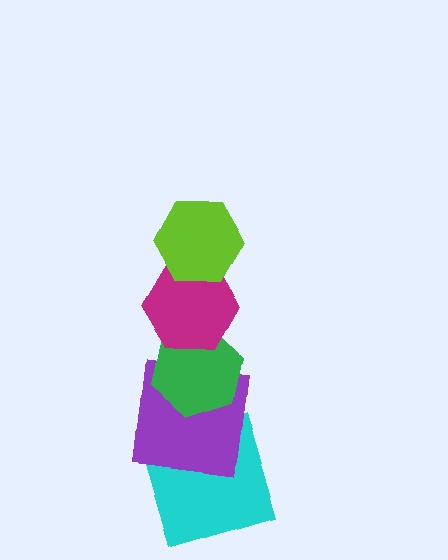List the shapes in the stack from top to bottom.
From top to bottom: the lime hexagon, the magenta hexagon, the green hexagon, the purple square, the cyan square.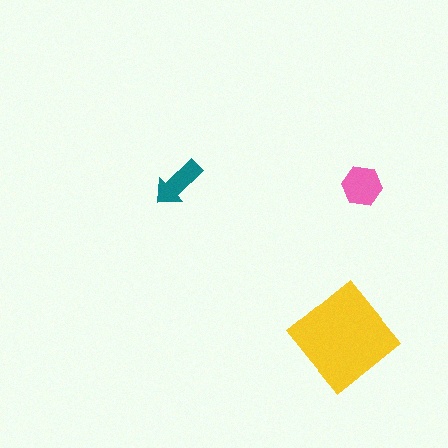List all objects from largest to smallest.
The yellow diamond, the pink hexagon, the teal arrow.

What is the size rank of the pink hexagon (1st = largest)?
2nd.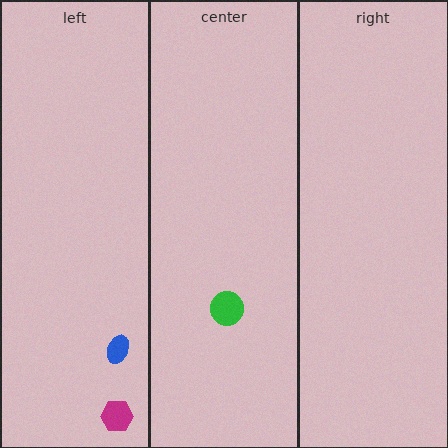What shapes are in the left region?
The magenta hexagon, the blue ellipse.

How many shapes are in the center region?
1.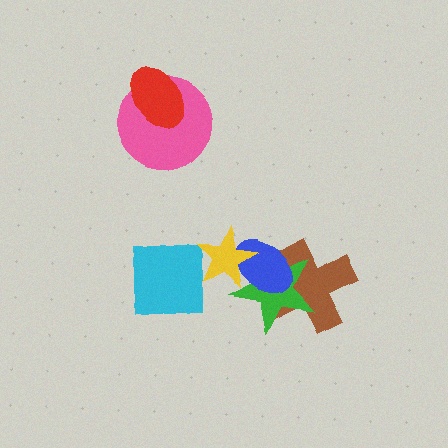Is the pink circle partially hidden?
Yes, it is partially covered by another shape.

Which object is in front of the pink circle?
The red ellipse is in front of the pink circle.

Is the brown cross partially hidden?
Yes, it is partially covered by another shape.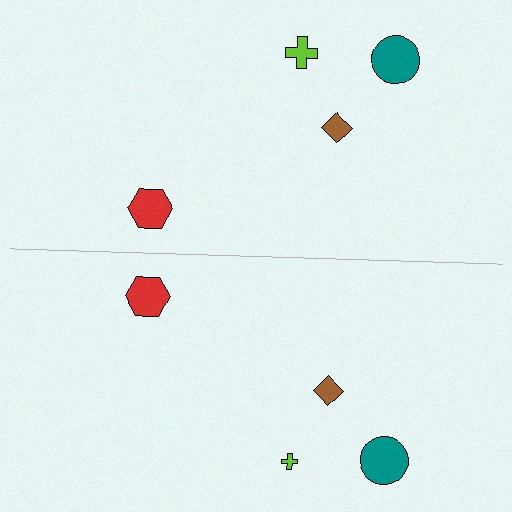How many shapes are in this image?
There are 8 shapes in this image.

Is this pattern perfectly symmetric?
No, the pattern is not perfectly symmetric. The lime cross on the bottom side has a different size than its mirror counterpart.